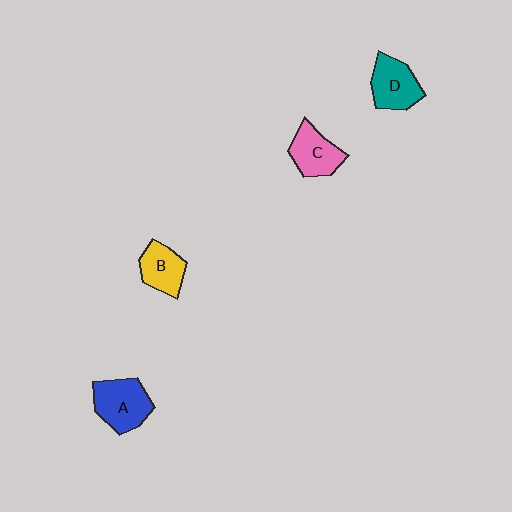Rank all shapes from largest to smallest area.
From largest to smallest: A (blue), D (teal), C (pink), B (yellow).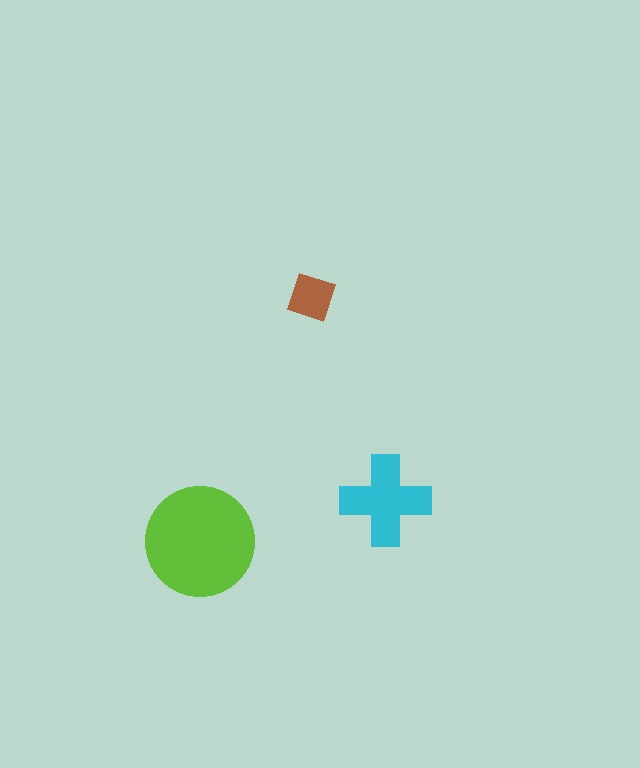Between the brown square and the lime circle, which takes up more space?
The lime circle.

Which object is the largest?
The lime circle.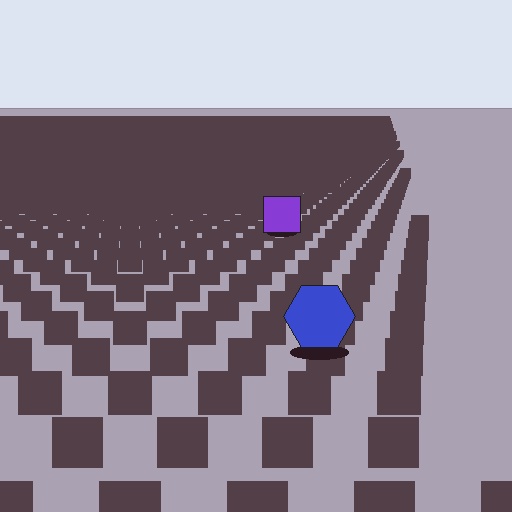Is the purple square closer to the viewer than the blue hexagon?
No. The blue hexagon is closer — you can tell from the texture gradient: the ground texture is coarser near it.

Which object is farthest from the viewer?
The purple square is farthest from the viewer. It appears smaller and the ground texture around it is denser.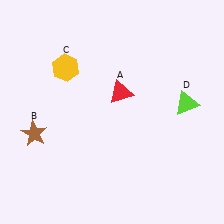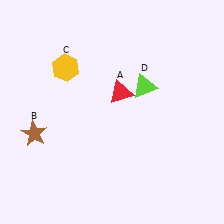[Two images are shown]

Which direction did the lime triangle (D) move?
The lime triangle (D) moved left.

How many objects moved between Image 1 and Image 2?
1 object moved between the two images.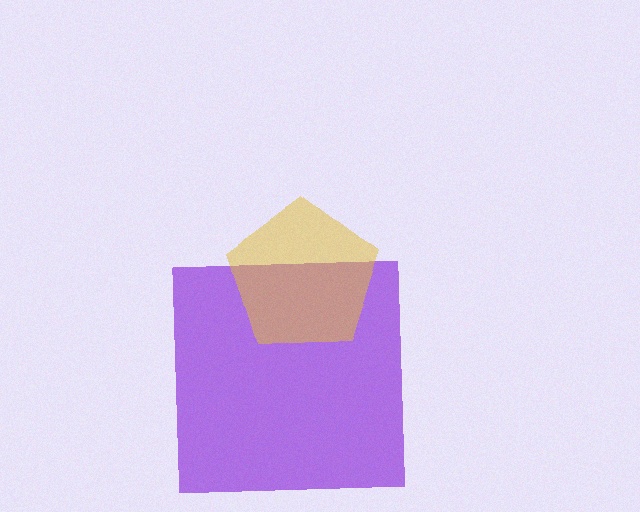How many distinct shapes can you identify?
There are 2 distinct shapes: a purple square, a yellow pentagon.